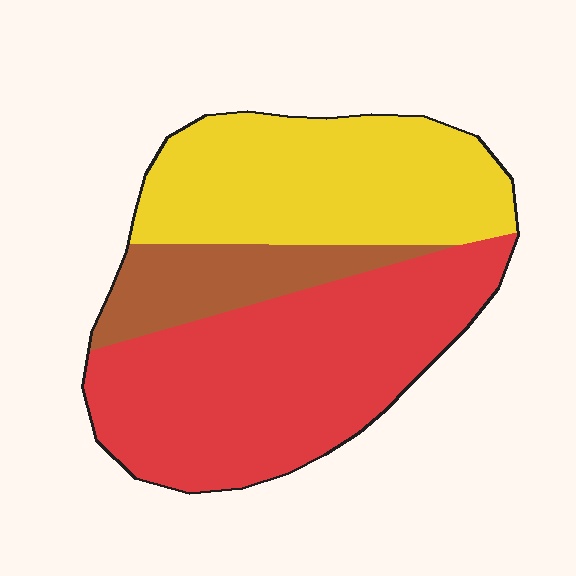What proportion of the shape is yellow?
Yellow takes up about three eighths (3/8) of the shape.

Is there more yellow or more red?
Red.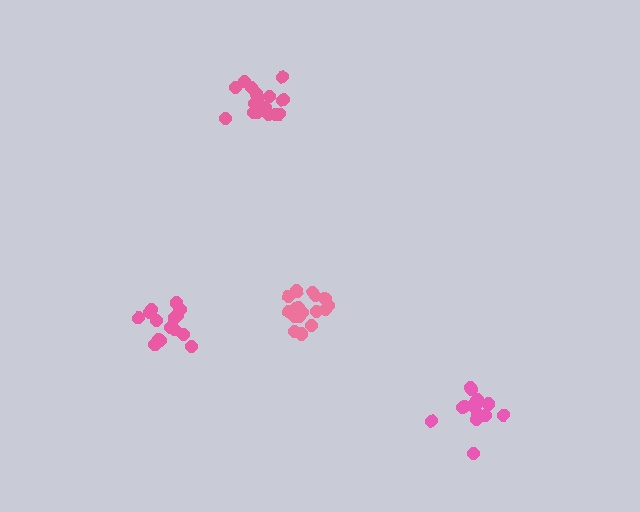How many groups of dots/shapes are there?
There are 4 groups.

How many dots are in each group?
Group 1: 15 dots, Group 2: 15 dots, Group 3: 17 dots, Group 4: 17 dots (64 total).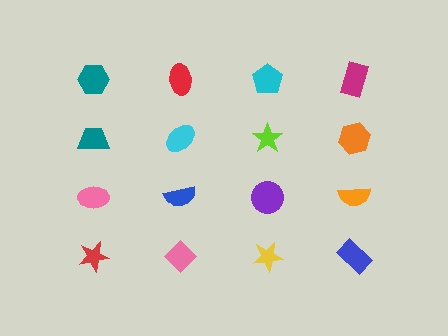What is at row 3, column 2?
A blue semicircle.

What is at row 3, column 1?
A pink ellipse.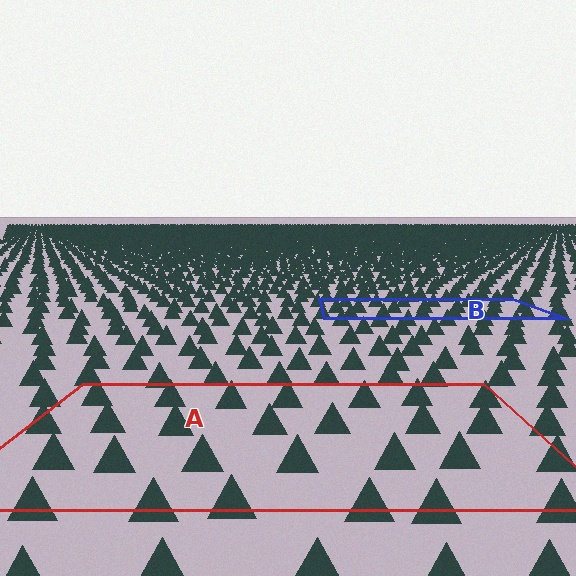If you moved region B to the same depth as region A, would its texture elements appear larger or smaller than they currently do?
They would appear larger. At a closer depth, the same texture elements are projected at a bigger on-screen size.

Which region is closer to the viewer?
Region A is closer. The texture elements there are larger and more spread out.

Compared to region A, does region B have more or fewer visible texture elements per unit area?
Region B has more texture elements per unit area — they are packed more densely because it is farther away.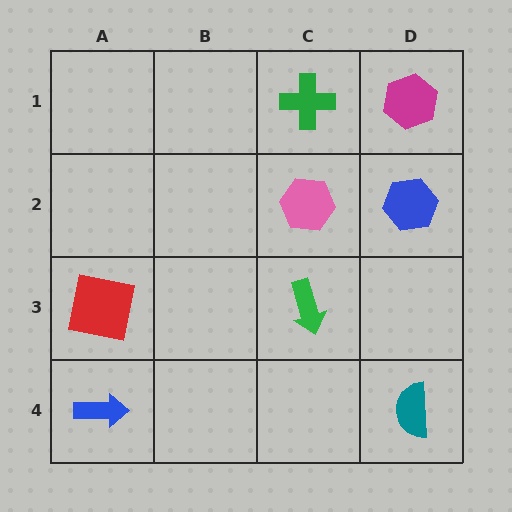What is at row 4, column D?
A teal semicircle.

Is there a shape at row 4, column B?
No, that cell is empty.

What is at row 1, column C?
A green cross.